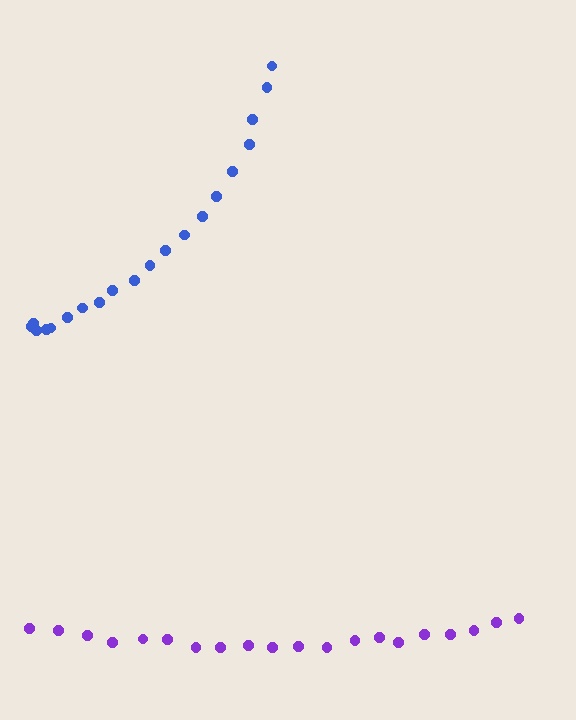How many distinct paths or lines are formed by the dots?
There are 2 distinct paths.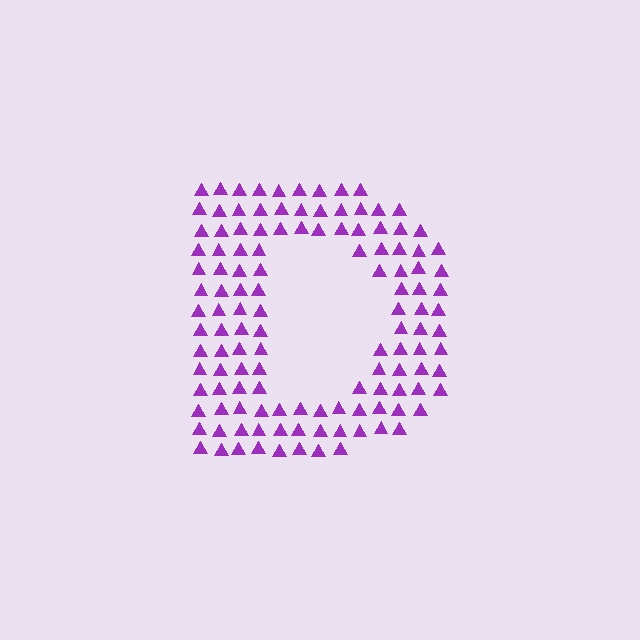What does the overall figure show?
The overall figure shows the letter D.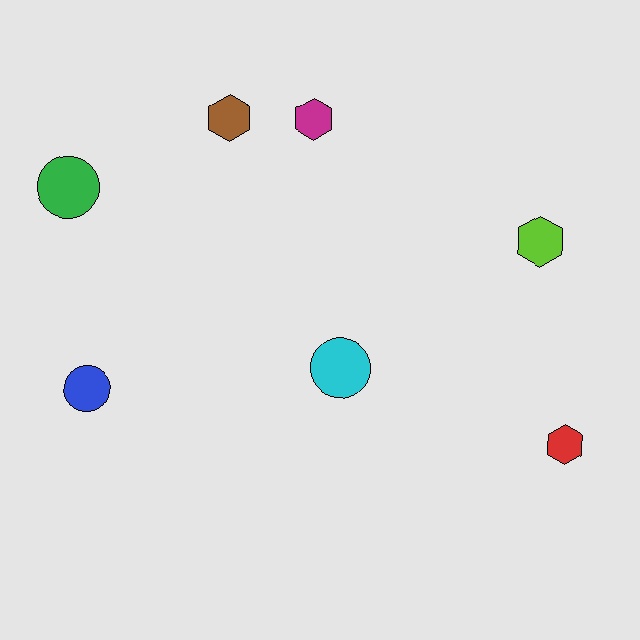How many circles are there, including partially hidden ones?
There are 3 circles.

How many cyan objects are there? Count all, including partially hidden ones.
There is 1 cyan object.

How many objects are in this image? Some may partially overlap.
There are 7 objects.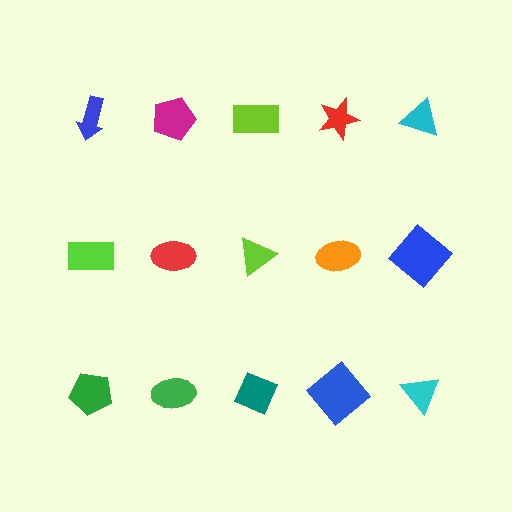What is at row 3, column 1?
A green pentagon.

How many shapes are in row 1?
5 shapes.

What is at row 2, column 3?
A lime triangle.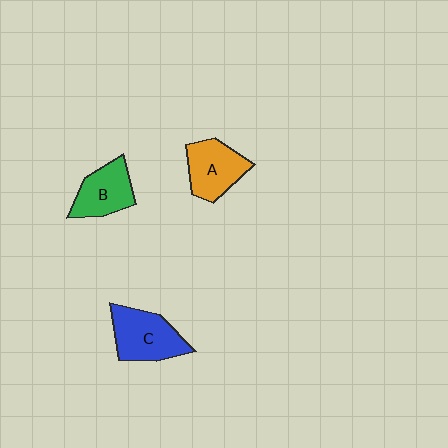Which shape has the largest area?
Shape C (blue).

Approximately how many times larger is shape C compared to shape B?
Approximately 1.2 times.